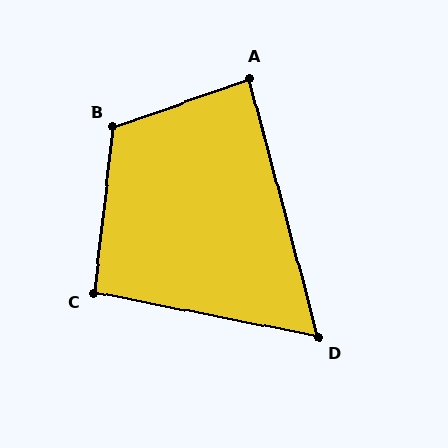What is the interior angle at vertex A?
Approximately 86 degrees (approximately right).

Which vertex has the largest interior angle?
B, at approximately 116 degrees.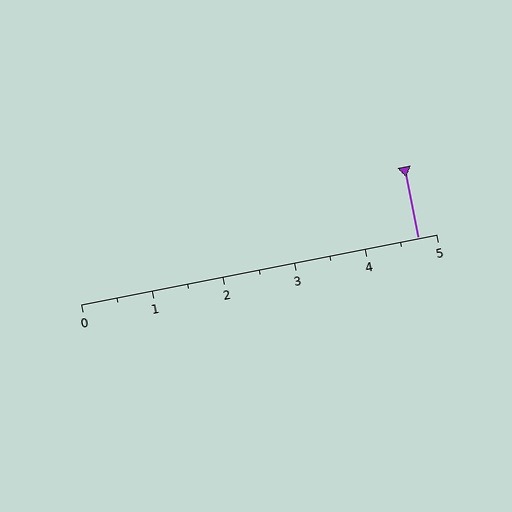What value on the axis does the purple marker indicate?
The marker indicates approximately 4.8.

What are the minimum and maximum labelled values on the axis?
The axis runs from 0 to 5.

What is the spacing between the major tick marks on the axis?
The major ticks are spaced 1 apart.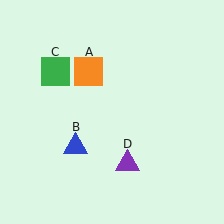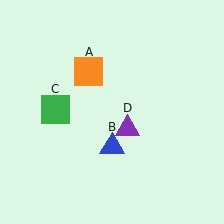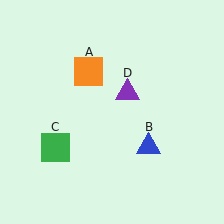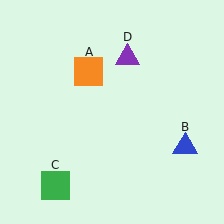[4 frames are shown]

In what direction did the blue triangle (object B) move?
The blue triangle (object B) moved right.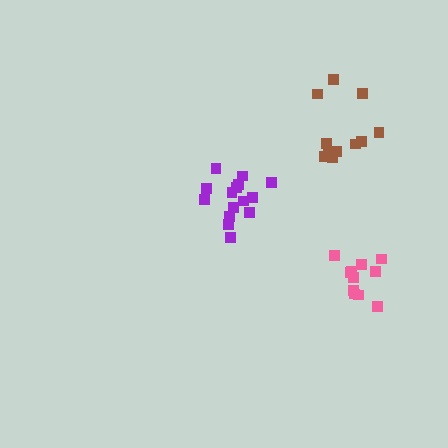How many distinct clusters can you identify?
There are 3 distinct clusters.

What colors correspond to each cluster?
The clusters are colored: purple, pink, brown.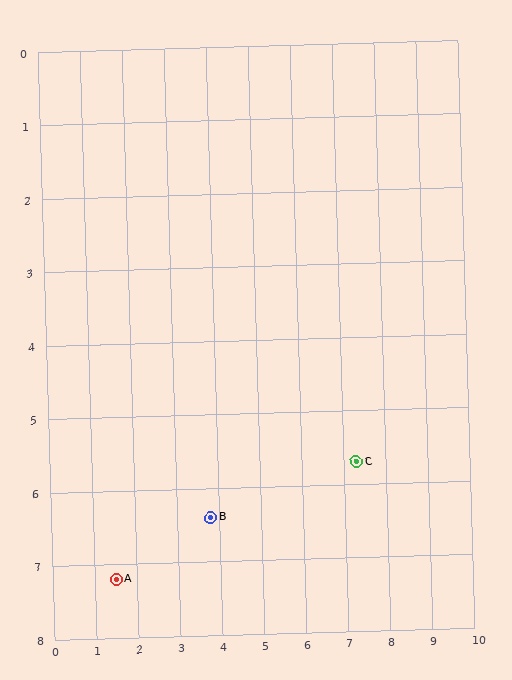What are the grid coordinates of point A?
Point A is at approximately (1.5, 7.2).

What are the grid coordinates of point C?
Point C is at approximately (7.3, 5.7).